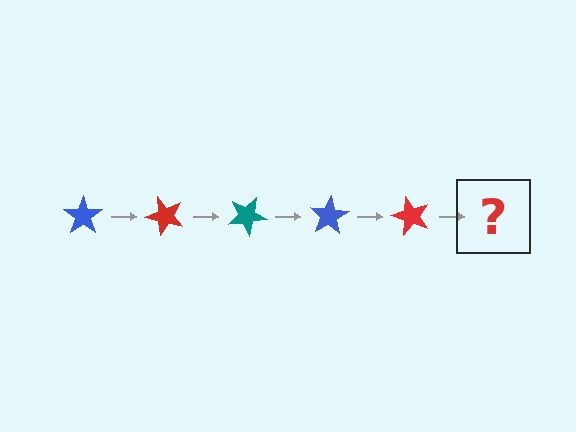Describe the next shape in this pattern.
It should be a teal star, rotated 250 degrees from the start.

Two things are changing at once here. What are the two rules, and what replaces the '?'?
The two rules are that it rotates 50 degrees each step and the color cycles through blue, red, and teal. The '?' should be a teal star, rotated 250 degrees from the start.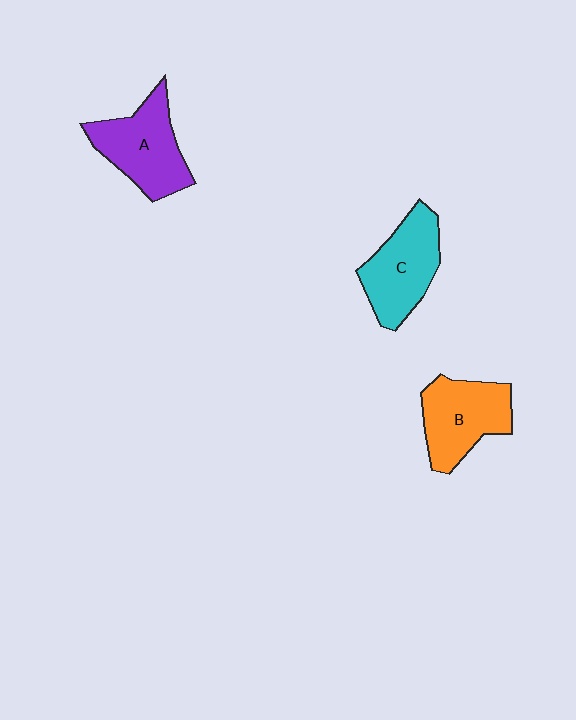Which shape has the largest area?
Shape A (purple).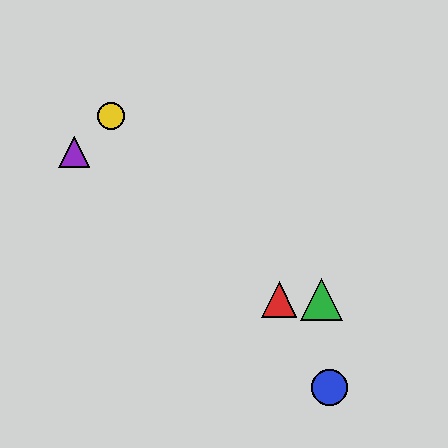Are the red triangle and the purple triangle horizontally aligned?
No, the red triangle is at y≈300 and the purple triangle is at y≈152.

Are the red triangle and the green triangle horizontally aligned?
Yes, both are at y≈300.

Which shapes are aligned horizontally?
The red triangle, the green triangle are aligned horizontally.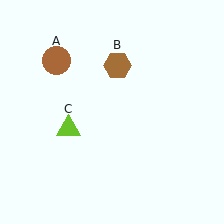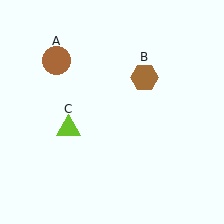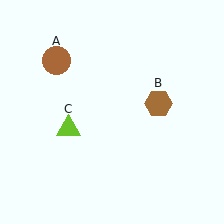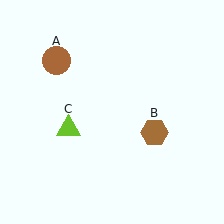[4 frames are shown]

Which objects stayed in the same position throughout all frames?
Brown circle (object A) and lime triangle (object C) remained stationary.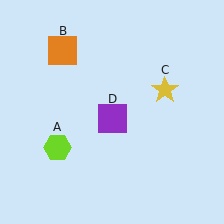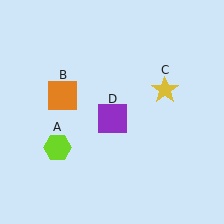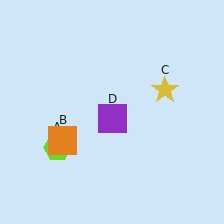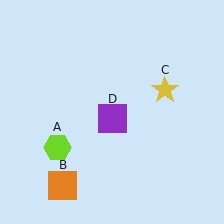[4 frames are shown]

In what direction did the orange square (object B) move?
The orange square (object B) moved down.